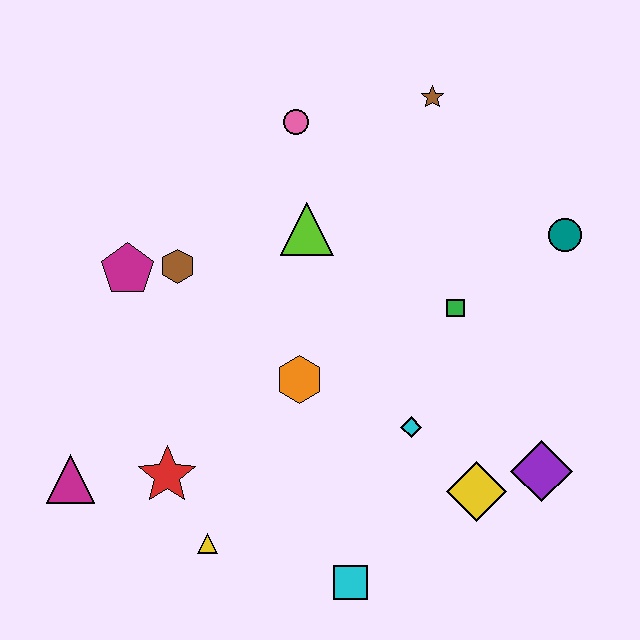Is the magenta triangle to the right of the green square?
No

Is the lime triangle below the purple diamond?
No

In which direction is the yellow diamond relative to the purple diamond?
The yellow diamond is to the left of the purple diamond.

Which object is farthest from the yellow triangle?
The brown star is farthest from the yellow triangle.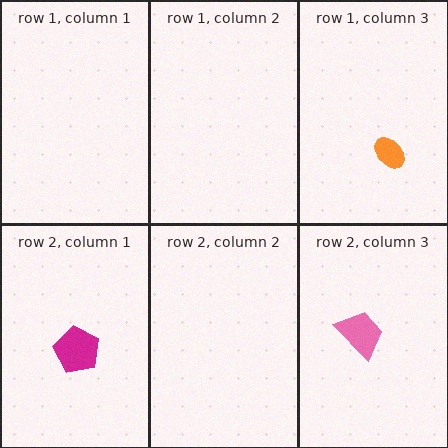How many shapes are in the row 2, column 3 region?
1.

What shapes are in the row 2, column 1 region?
The magenta pentagon.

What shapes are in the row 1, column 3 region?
The orange ellipse.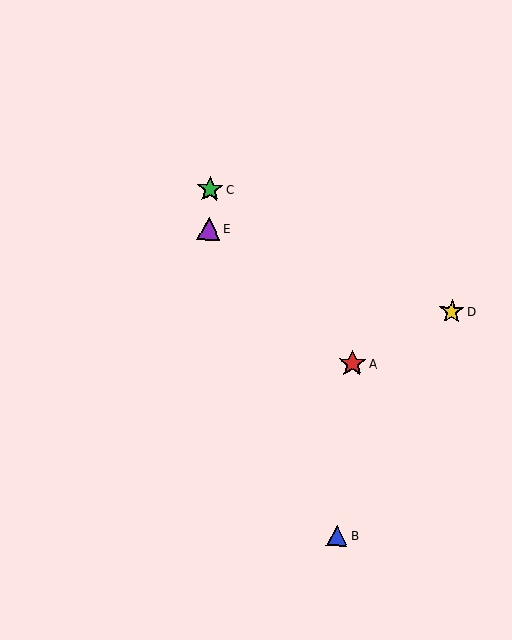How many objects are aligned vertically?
2 objects (C, E) are aligned vertically.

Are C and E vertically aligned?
Yes, both are at x≈210.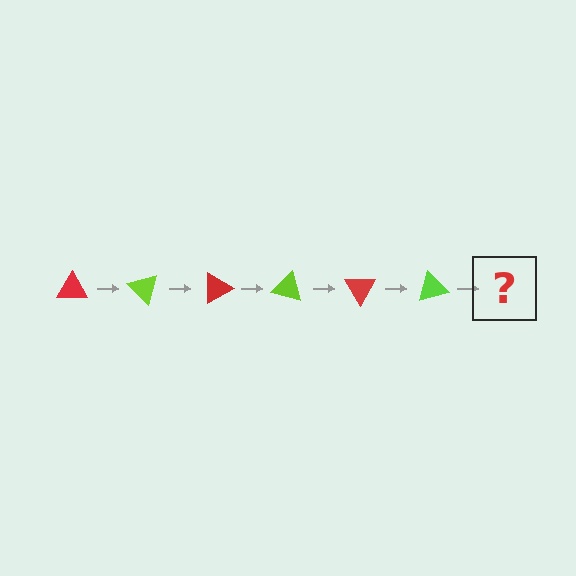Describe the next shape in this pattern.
It should be a red triangle, rotated 270 degrees from the start.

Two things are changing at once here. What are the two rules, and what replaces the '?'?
The two rules are that it rotates 45 degrees each step and the color cycles through red and lime. The '?' should be a red triangle, rotated 270 degrees from the start.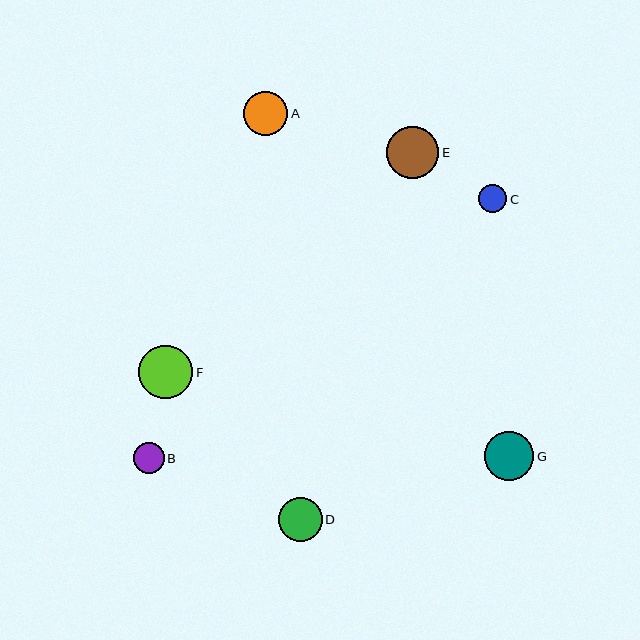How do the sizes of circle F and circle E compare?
Circle F and circle E are approximately the same size.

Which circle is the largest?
Circle F is the largest with a size of approximately 54 pixels.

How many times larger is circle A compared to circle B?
Circle A is approximately 1.4 times the size of circle B.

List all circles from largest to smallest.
From largest to smallest: F, E, G, A, D, B, C.